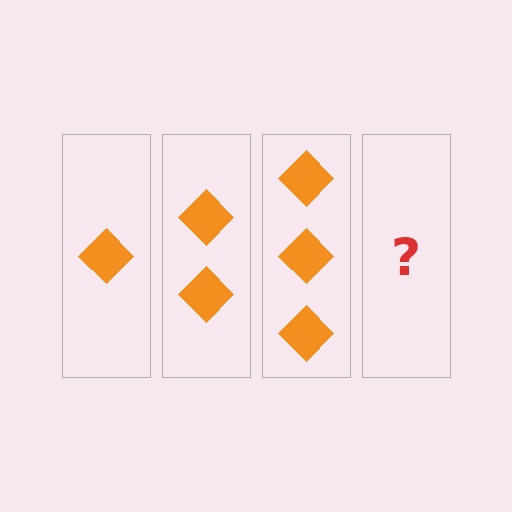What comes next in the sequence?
The next element should be 4 diamonds.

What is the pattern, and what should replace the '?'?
The pattern is that each step adds one more diamond. The '?' should be 4 diamonds.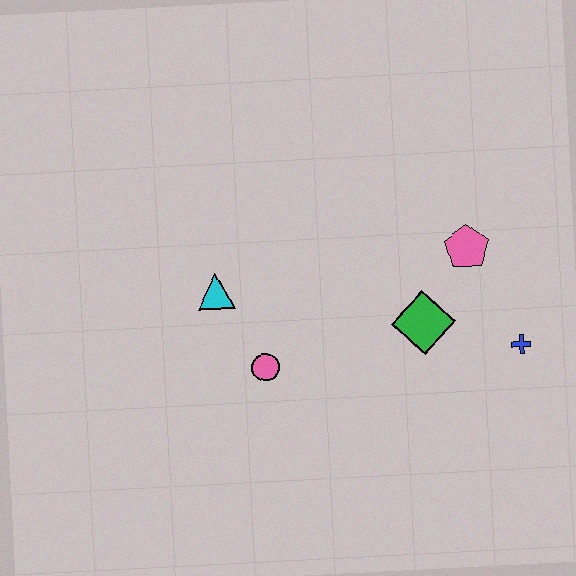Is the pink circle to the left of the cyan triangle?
No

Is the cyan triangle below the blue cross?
No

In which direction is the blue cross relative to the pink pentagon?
The blue cross is below the pink pentagon.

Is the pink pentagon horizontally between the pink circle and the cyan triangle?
No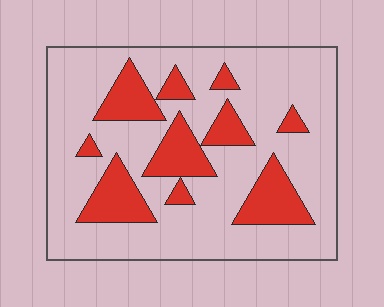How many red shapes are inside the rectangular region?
10.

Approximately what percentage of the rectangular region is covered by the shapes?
Approximately 25%.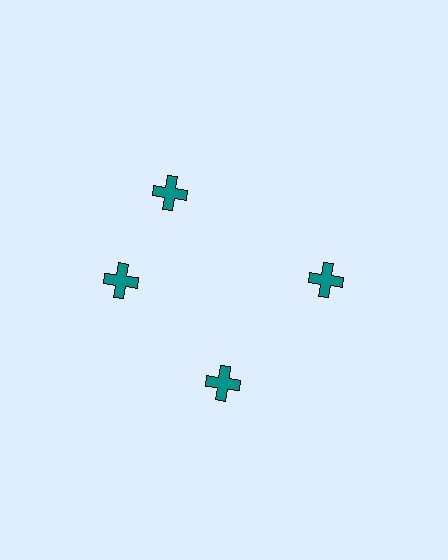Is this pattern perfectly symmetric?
No. The 4 teal crosses are arranged in a ring, but one element near the 12 o'clock position is rotated out of alignment along the ring, breaking the 4-fold rotational symmetry.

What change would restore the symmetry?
The symmetry would be restored by rotating it back into even spacing with its neighbors so that all 4 crosses sit at equal angles and equal distance from the center.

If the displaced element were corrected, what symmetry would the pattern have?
It would have 4-fold rotational symmetry — the pattern would map onto itself every 90 degrees.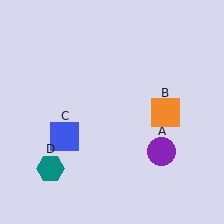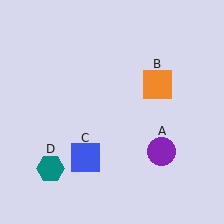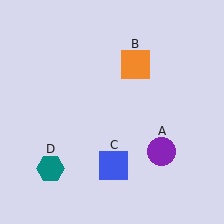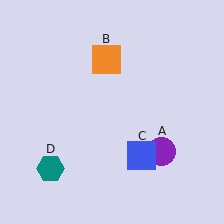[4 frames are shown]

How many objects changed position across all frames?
2 objects changed position: orange square (object B), blue square (object C).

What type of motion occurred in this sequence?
The orange square (object B), blue square (object C) rotated counterclockwise around the center of the scene.